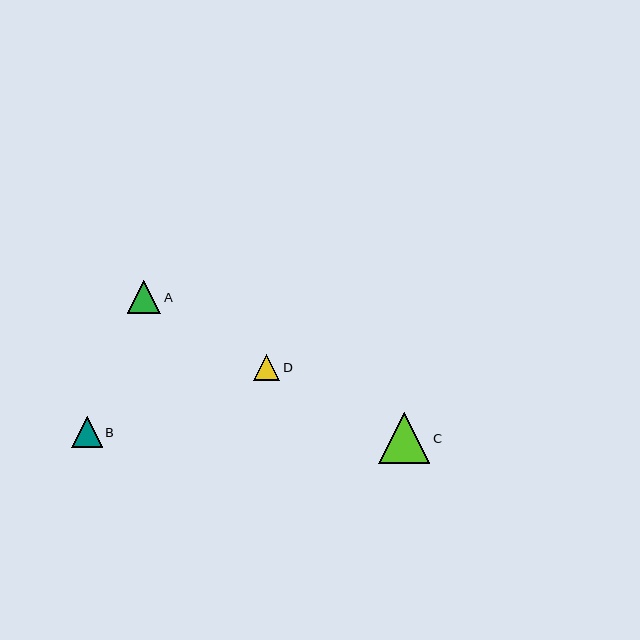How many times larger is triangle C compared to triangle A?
Triangle C is approximately 1.5 times the size of triangle A.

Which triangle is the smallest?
Triangle D is the smallest with a size of approximately 26 pixels.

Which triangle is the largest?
Triangle C is the largest with a size of approximately 51 pixels.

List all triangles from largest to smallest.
From largest to smallest: C, A, B, D.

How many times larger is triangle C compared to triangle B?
Triangle C is approximately 1.7 times the size of triangle B.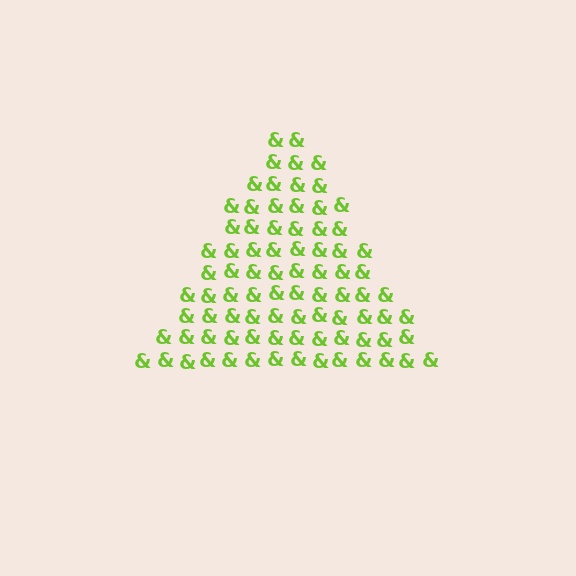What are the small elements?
The small elements are ampersands.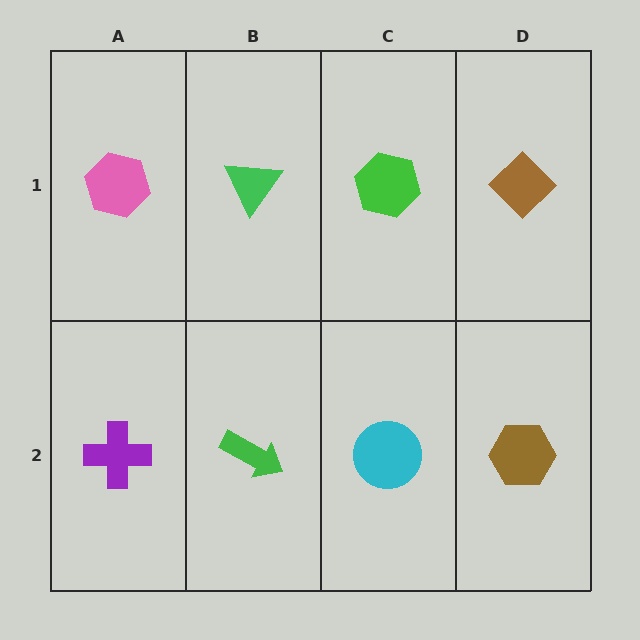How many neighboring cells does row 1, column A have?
2.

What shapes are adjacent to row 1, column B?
A green arrow (row 2, column B), a pink hexagon (row 1, column A), a green hexagon (row 1, column C).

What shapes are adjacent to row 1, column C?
A cyan circle (row 2, column C), a green triangle (row 1, column B), a brown diamond (row 1, column D).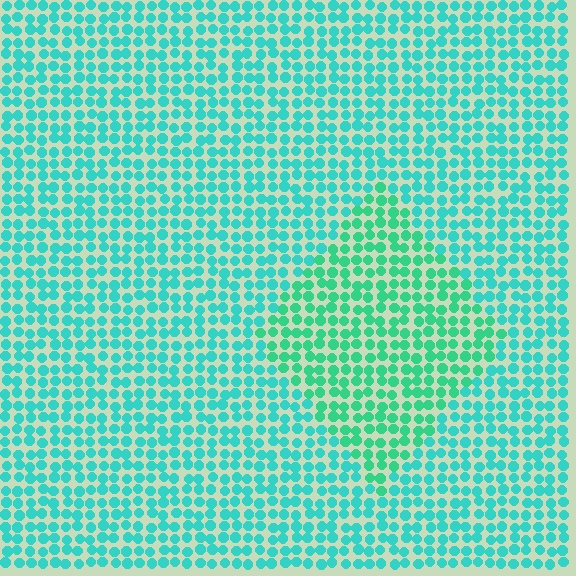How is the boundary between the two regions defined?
The boundary is defined purely by a slight shift in hue (about 23 degrees). Spacing, size, and orientation are identical on both sides.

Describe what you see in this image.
The image is filled with small cyan elements in a uniform arrangement. A diamond-shaped region is visible where the elements are tinted to a slightly different hue, forming a subtle color boundary.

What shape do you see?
I see a diamond.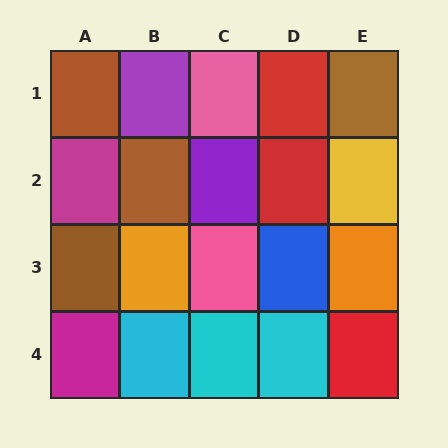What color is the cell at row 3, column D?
Blue.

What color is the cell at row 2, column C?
Purple.